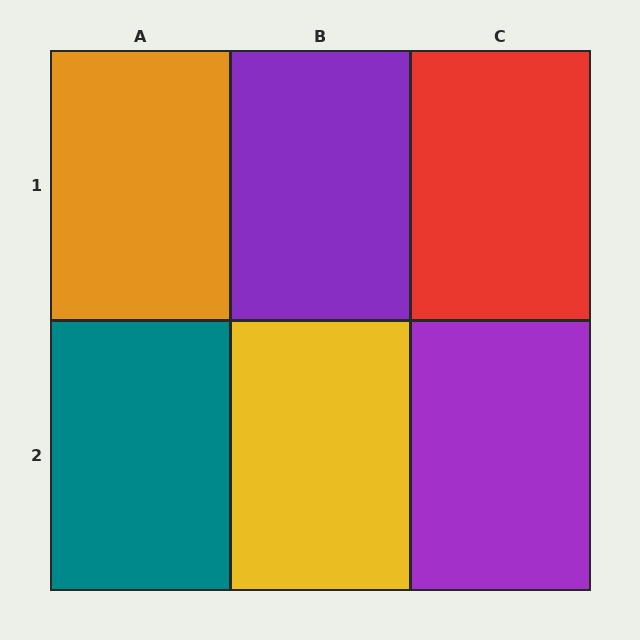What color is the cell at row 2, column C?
Purple.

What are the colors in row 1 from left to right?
Orange, purple, red.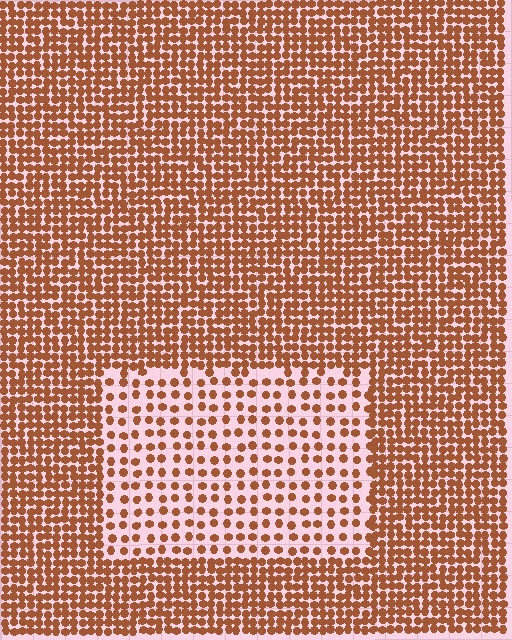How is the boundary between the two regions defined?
The boundary is defined by a change in element density (approximately 2.3x ratio). All elements are the same color, size, and shape.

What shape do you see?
I see a rectangle.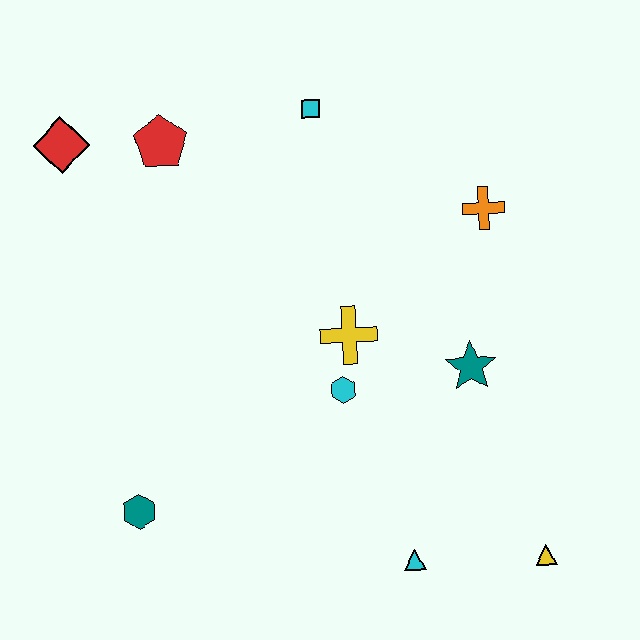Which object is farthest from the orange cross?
The teal hexagon is farthest from the orange cross.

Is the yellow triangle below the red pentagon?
Yes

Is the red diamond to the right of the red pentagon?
No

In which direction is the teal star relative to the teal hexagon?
The teal star is to the right of the teal hexagon.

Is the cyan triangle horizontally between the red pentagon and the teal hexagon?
No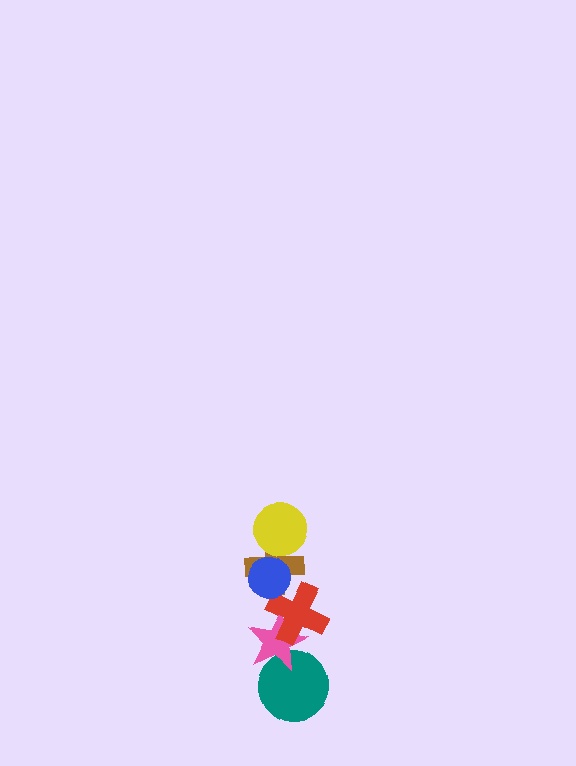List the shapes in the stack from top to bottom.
From top to bottom: the yellow circle, the blue circle, the brown cross, the red cross, the pink star, the teal circle.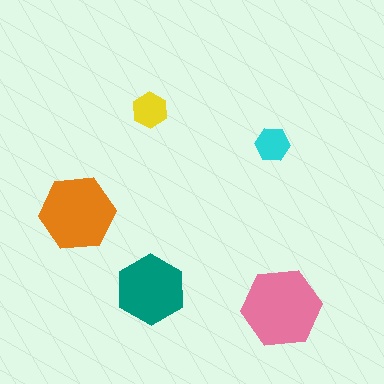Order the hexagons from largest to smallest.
the pink one, the orange one, the teal one, the yellow one, the cyan one.